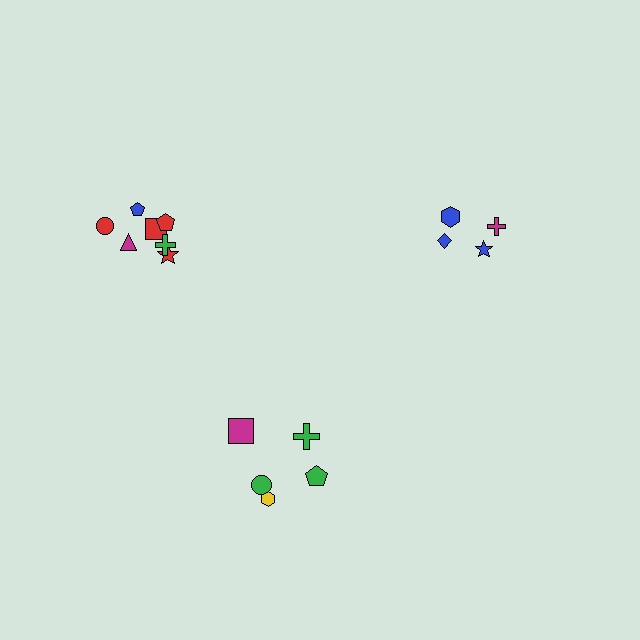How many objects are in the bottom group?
There are 5 objects.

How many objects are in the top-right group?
There are 4 objects.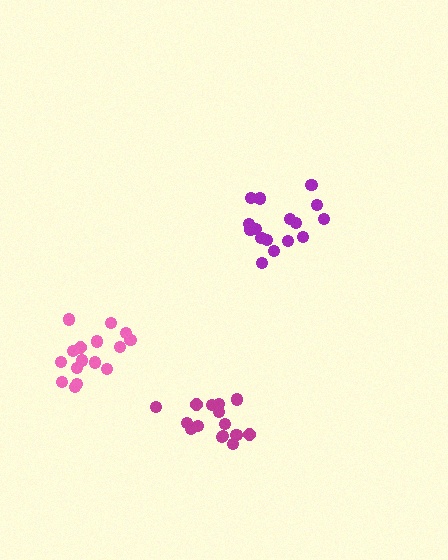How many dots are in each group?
Group 1: 16 dots, Group 2: 16 dots, Group 3: 15 dots (47 total).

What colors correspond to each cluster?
The clusters are colored: purple, pink, magenta.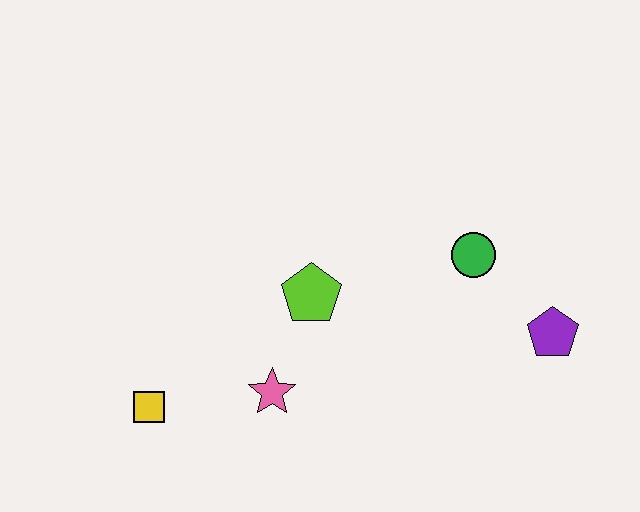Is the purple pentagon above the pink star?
Yes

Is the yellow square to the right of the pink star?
No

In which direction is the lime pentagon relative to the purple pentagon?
The lime pentagon is to the left of the purple pentagon.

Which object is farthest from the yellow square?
The purple pentagon is farthest from the yellow square.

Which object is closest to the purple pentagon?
The green circle is closest to the purple pentagon.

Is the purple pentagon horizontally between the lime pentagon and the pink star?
No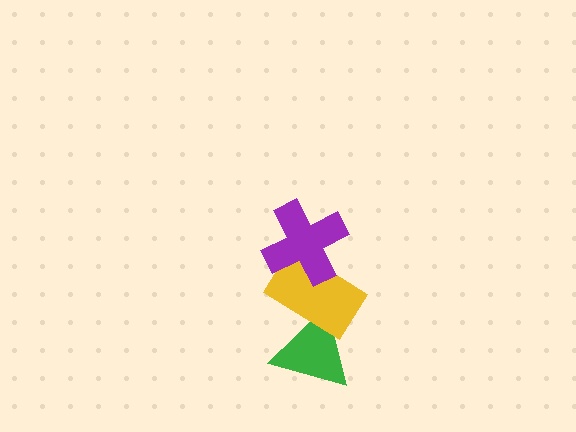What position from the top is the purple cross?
The purple cross is 1st from the top.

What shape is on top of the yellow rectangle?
The purple cross is on top of the yellow rectangle.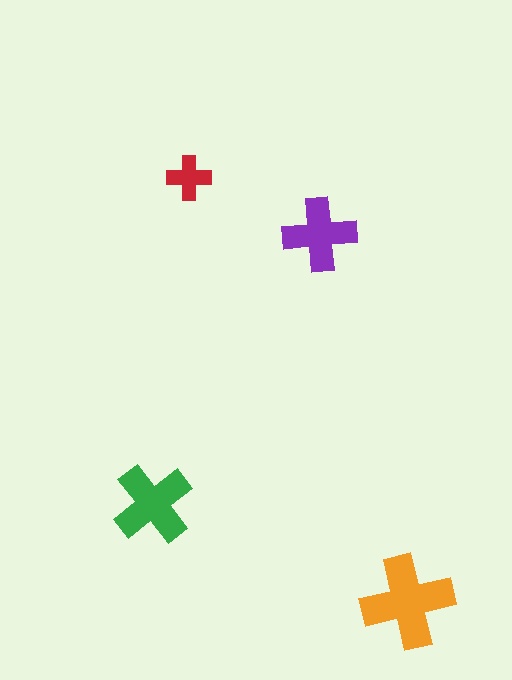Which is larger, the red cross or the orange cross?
The orange one.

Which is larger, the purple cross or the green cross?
The green one.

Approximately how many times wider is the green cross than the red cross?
About 2 times wider.